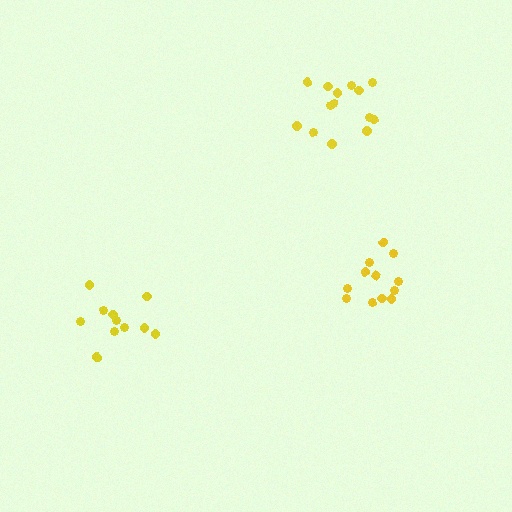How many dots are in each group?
Group 1: 14 dots, Group 2: 12 dots, Group 3: 11 dots (37 total).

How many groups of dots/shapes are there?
There are 3 groups.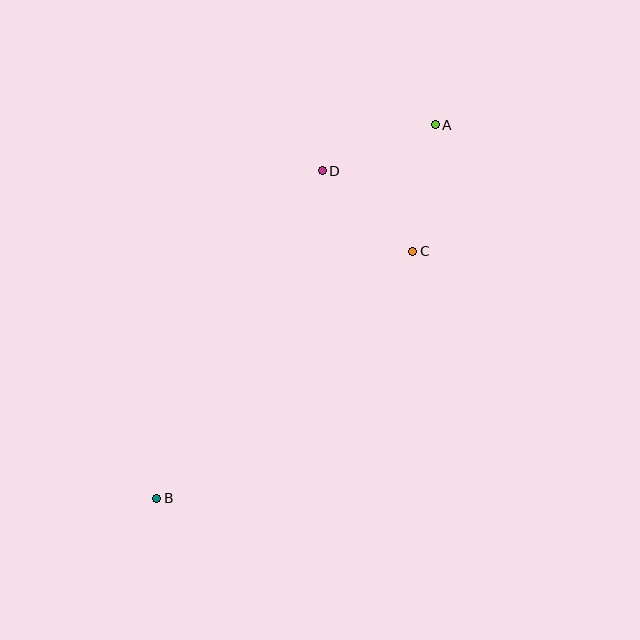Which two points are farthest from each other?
Points A and B are farthest from each other.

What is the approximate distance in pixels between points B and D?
The distance between B and D is approximately 367 pixels.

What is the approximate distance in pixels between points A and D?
The distance between A and D is approximately 122 pixels.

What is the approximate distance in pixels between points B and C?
The distance between B and C is approximately 356 pixels.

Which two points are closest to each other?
Points C and D are closest to each other.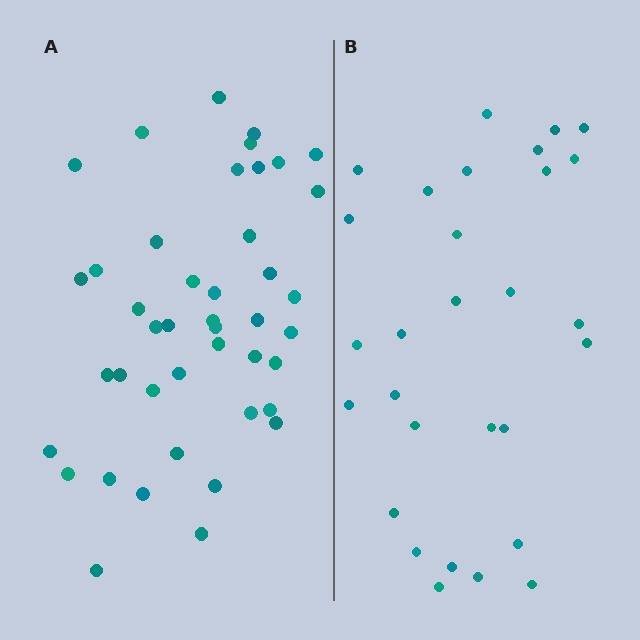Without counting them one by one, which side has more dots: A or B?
Region A (the left region) has more dots.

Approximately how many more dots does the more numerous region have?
Region A has approximately 15 more dots than region B.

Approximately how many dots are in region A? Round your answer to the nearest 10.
About 40 dots. (The exact count is 43, which rounds to 40.)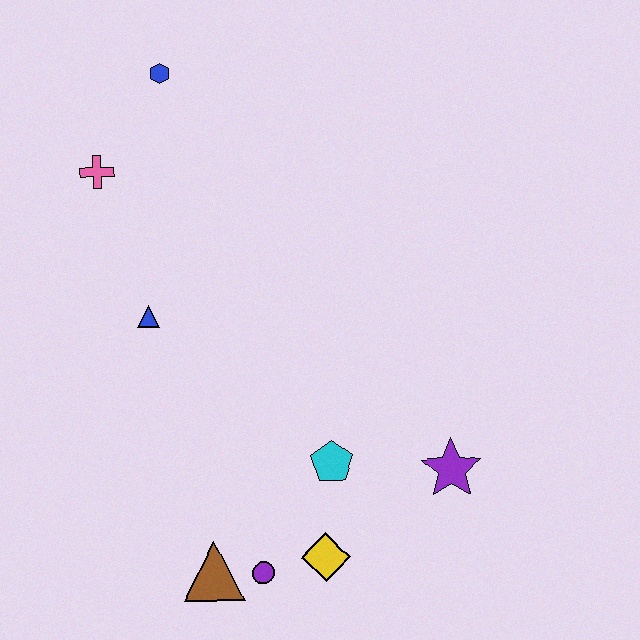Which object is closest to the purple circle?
The brown triangle is closest to the purple circle.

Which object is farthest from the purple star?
The blue hexagon is farthest from the purple star.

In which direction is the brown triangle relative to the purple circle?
The brown triangle is to the left of the purple circle.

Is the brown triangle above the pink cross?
No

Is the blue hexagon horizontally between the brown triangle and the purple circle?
No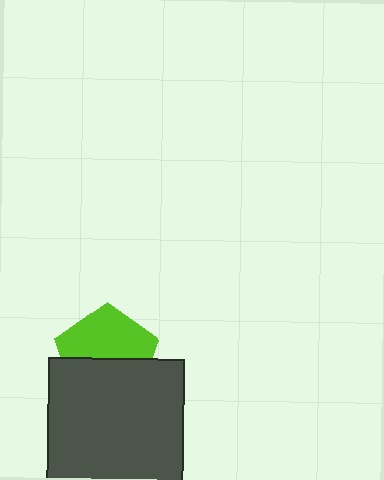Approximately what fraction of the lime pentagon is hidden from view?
Roughly 46% of the lime pentagon is hidden behind the dark gray square.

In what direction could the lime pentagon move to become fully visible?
The lime pentagon could move up. That would shift it out from behind the dark gray square entirely.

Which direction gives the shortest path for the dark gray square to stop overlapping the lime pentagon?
Moving down gives the shortest separation.